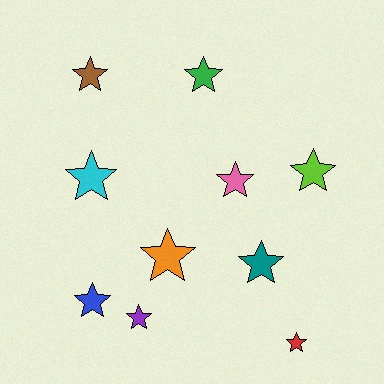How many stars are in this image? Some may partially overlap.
There are 10 stars.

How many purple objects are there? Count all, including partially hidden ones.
There is 1 purple object.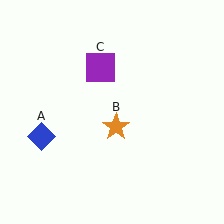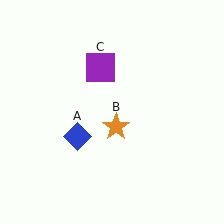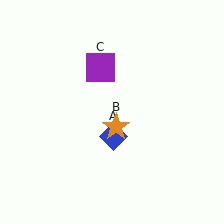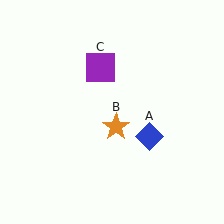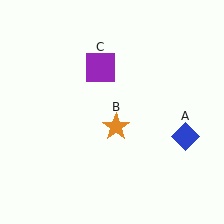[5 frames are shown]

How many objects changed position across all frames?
1 object changed position: blue diamond (object A).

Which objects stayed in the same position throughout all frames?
Orange star (object B) and purple square (object C) remained stationary.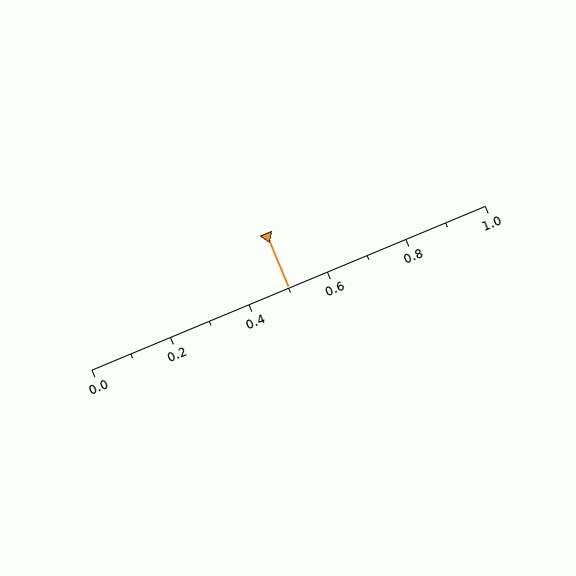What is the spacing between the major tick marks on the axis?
The major ticks are spaced 0.2 apart.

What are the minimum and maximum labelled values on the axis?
The axis runs from 0.0 to 1.0.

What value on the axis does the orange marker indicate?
The marker indicates approximately 0.5.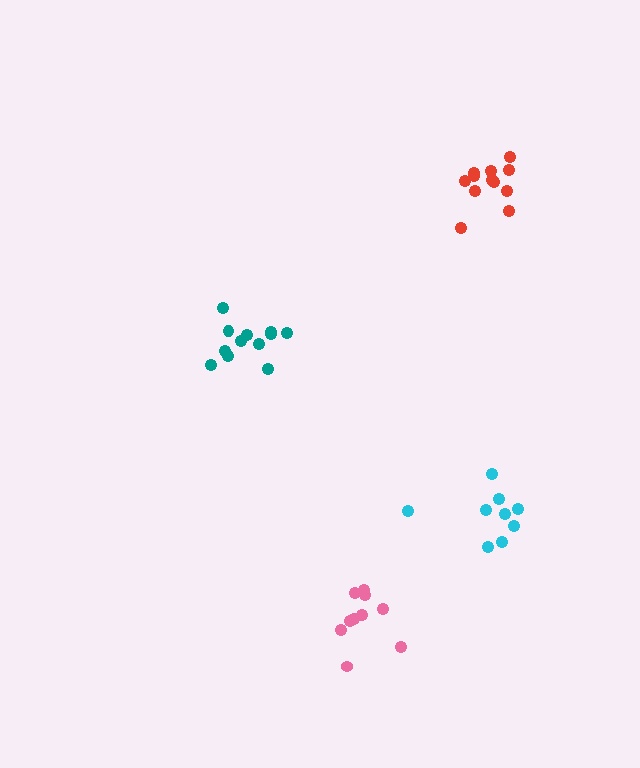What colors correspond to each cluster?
The clusters are colored: teal, cyan, red, pink.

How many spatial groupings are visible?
There are 4 spatial groupings.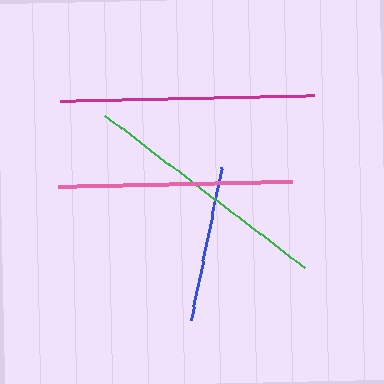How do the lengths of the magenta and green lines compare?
The magenta and green lines are approximately the same length.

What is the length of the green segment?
The green segment is approximately 251 pixels long.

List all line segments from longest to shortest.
From longest to shortest: magenta, green, pink, blue.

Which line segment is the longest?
The magenta line is the longest at approximately 254 pixels.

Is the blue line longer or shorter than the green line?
The green line is longer than the blue line.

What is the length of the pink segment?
The pink segment is approximately 234 pixels long.